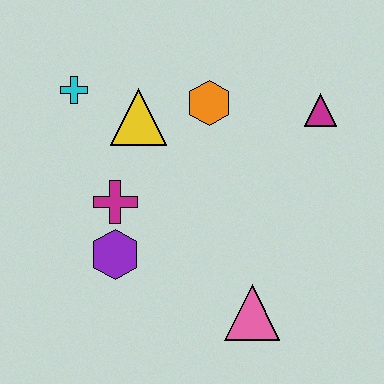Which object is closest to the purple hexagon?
The magenta cross is closest to the purple hexagon.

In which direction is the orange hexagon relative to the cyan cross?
The orange hexagon is to the right of the cyan cross.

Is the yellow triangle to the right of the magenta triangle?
No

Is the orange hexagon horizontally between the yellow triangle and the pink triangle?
Yes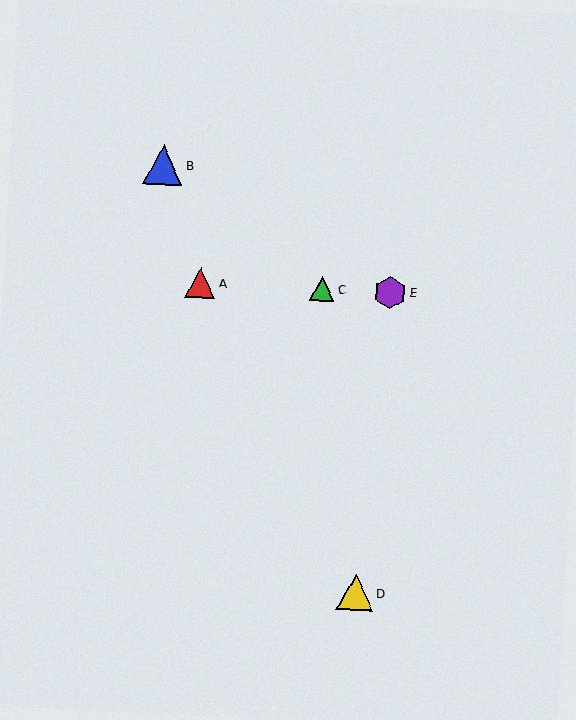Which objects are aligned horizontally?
Objects A, C, E are aligned horizontally.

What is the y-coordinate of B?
Object B is at y≈165.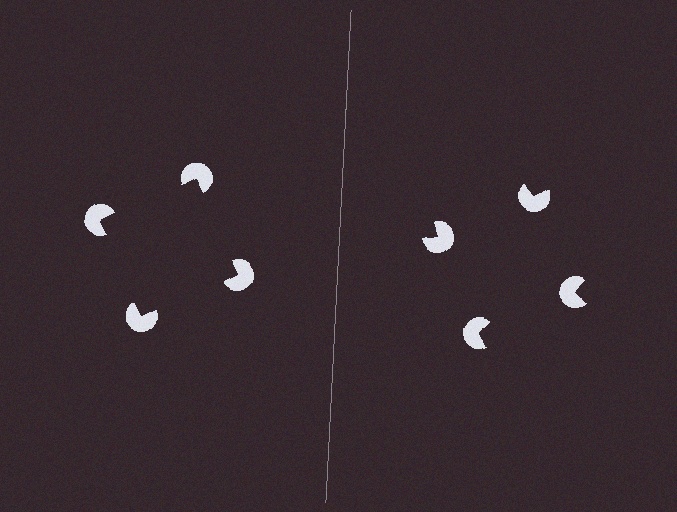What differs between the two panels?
The pac-man discs are positioned identically on both sides; only the wedge orientations differ. On the left they align to a square; on the right they are misaligned.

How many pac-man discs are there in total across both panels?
8 — 4 on each side.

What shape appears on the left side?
An illusory square.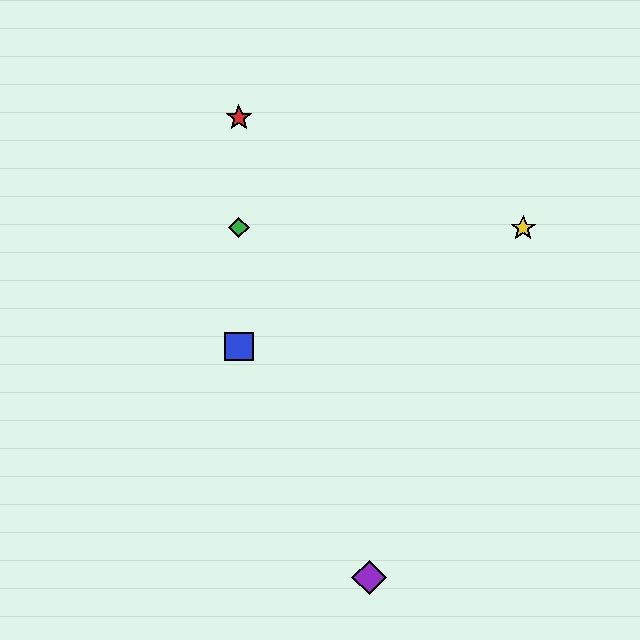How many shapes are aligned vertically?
3 shapes (the red star, the blue square, the green diamond) are aligned vertically.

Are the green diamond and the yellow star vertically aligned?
No, the green diamond is at x≈239 and the yellow star is at x≈523.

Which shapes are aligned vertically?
The red star, the blue square, the green diamond are aligned vertically.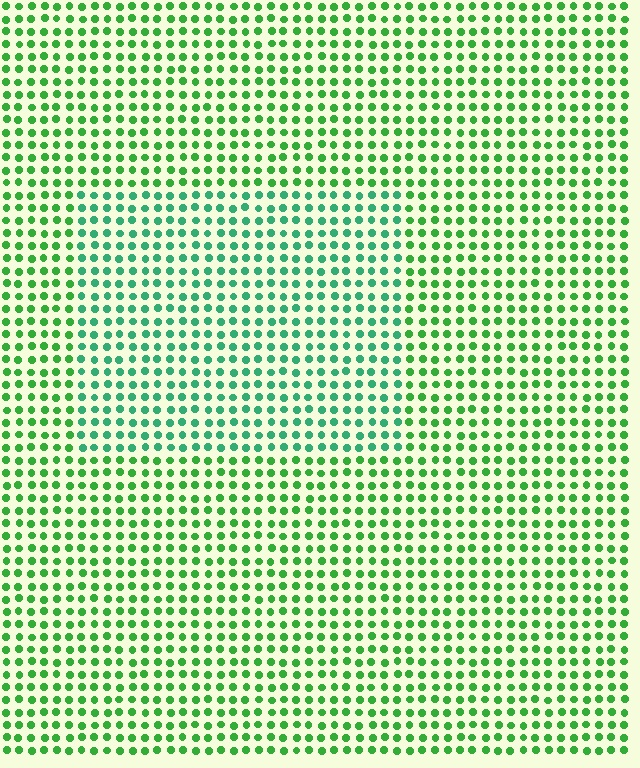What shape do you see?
I see a rectangle.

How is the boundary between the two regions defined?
The boundary is defined purely by a slight shift in hue (about 30 degrees). Spacing, size, and orientation are identical on both sides.